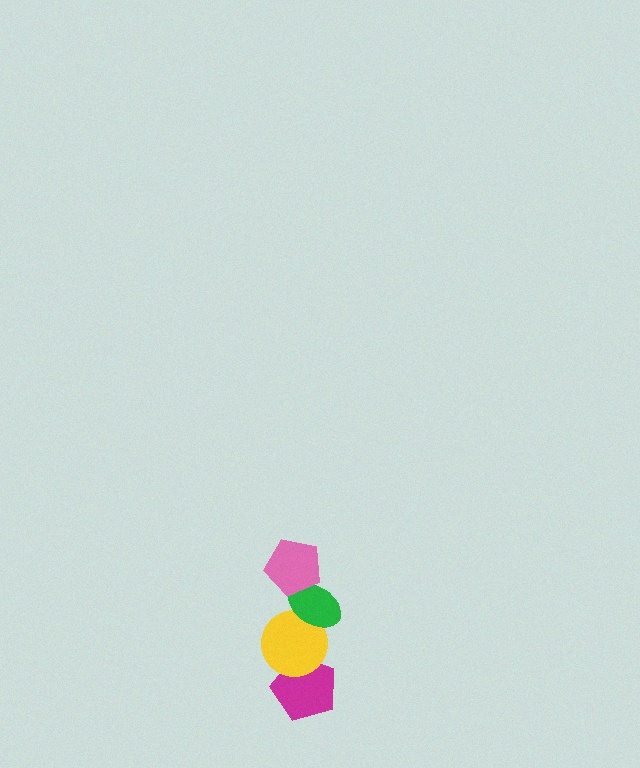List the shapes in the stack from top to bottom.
From top to bottom: the pink pentagon, the green ellipse, the yellow circle, the magenta pentagon.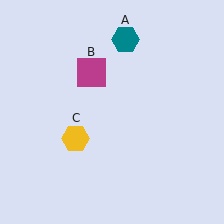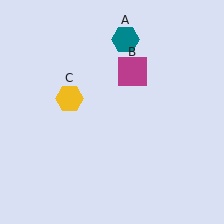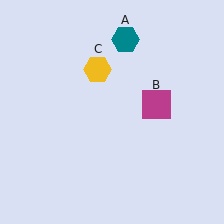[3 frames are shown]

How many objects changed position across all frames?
2 objects changed position: magenta square (object B), yellow hexagon (object C).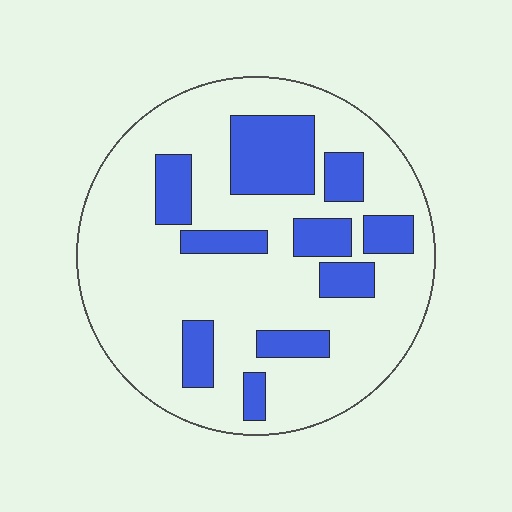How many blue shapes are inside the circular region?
10.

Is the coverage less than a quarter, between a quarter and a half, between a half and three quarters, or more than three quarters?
Less than a quarter.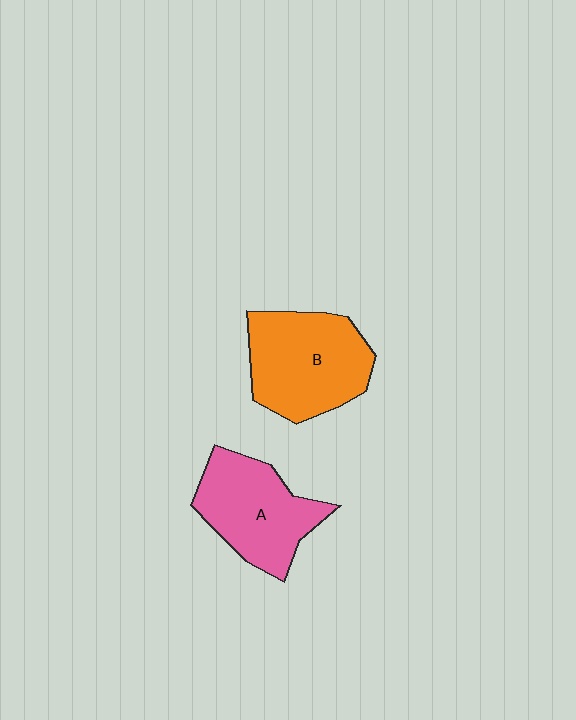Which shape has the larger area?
Shape B (orange).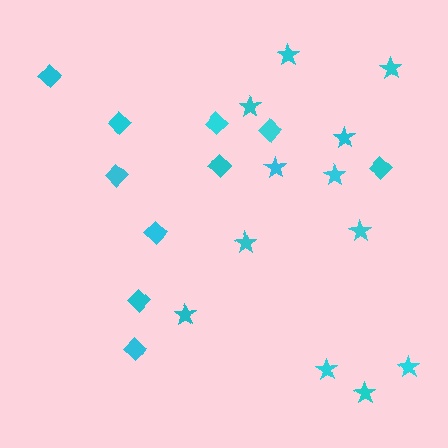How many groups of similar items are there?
There are 2 groups: one group of stars (12) and one group of diamonds (10).